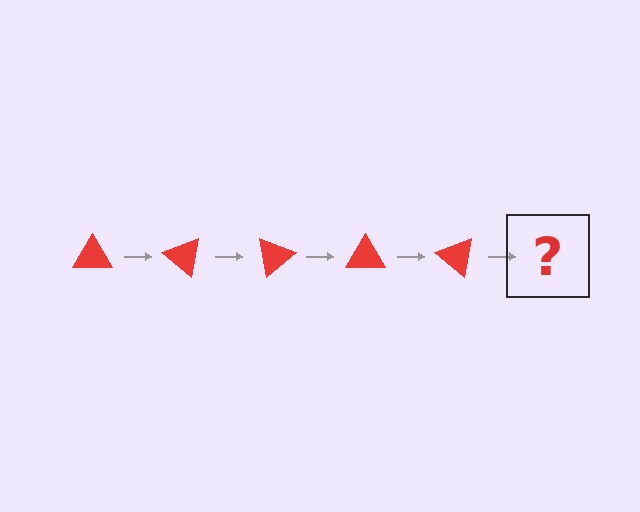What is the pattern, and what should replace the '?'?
The pattern is that the triangle rotates 40 degrees each step. The '?' should be a red triangle rotated 200 degrees.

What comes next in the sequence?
The next element should be a red triangle rotated 200 degrees.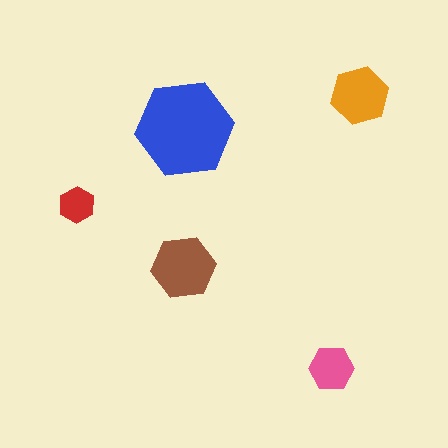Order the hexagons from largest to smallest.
the blue one, the brown one, the orange one, the pink one, the red one.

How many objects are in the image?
There are 5 objects in the image.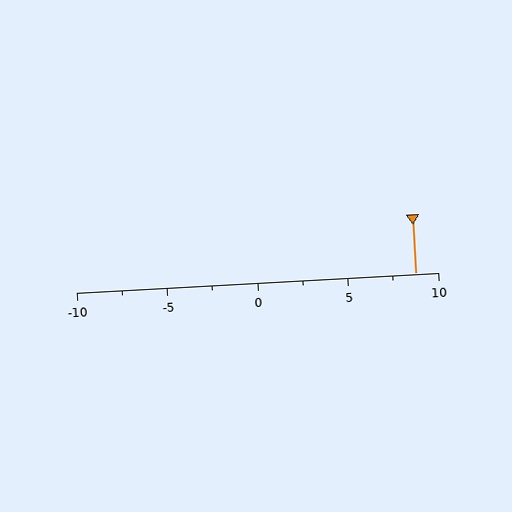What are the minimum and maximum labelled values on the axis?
The axis runs from -10 to 10.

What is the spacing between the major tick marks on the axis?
The major ticks are spaced 5 apart.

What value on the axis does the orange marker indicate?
The marker indicates approximately 8.8.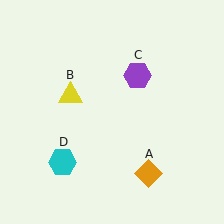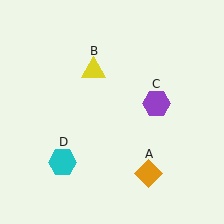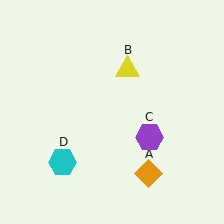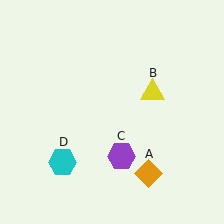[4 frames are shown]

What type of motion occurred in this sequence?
The yellow triangle (object B), purple hexagon (object C) rotated clockwise around the center of the scene.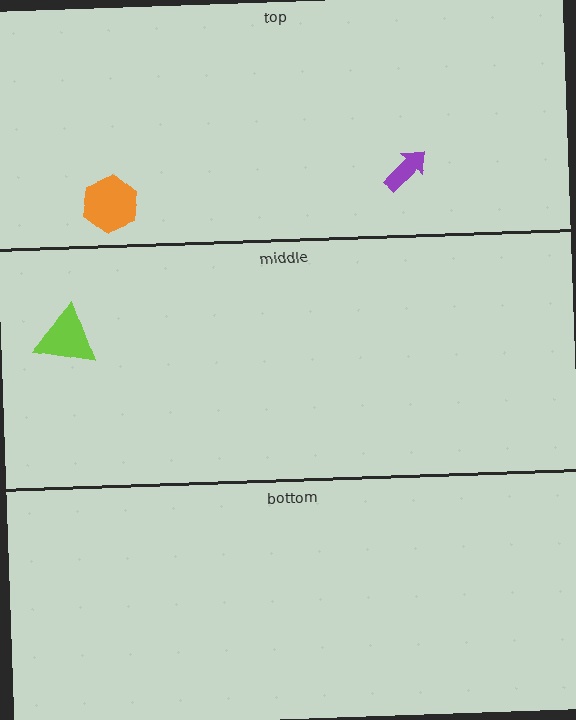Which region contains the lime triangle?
The middle region.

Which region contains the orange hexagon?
The top region.